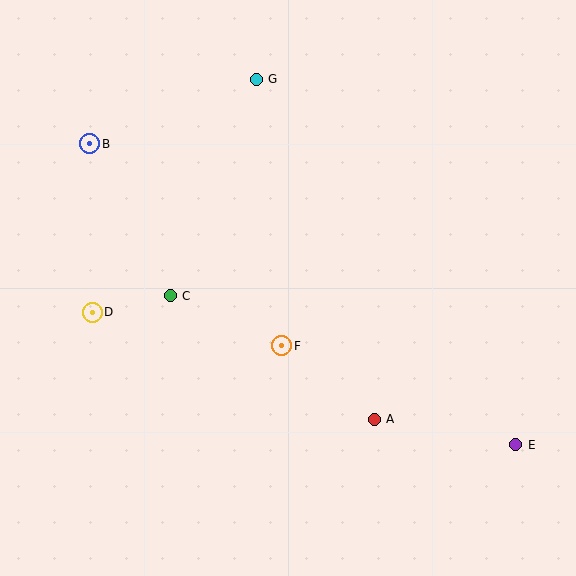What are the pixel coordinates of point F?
Point F is at (282, 346).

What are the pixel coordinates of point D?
Point D is at (92, 312).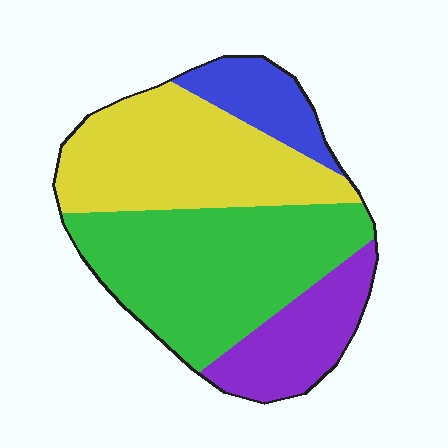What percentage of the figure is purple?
Purple takes up less than a sixth of the figure.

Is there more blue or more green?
Green.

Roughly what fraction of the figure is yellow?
Yellow takes up about one third (1/3) of the figure.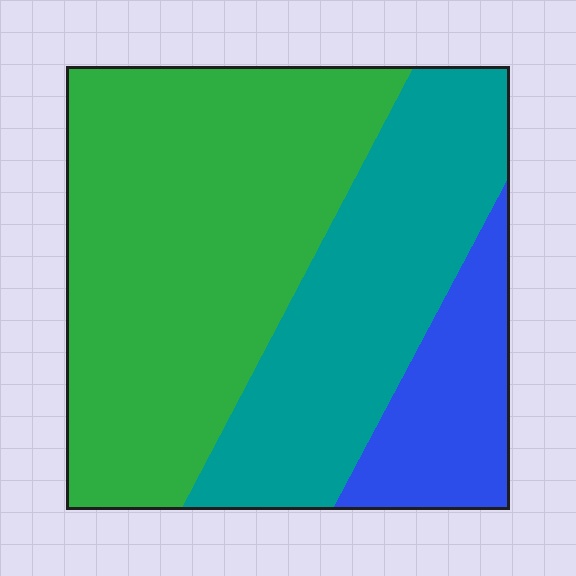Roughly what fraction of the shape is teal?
Teal covers roughly 35% of the shape.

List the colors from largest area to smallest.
From largest to smallest: green, teal, blue.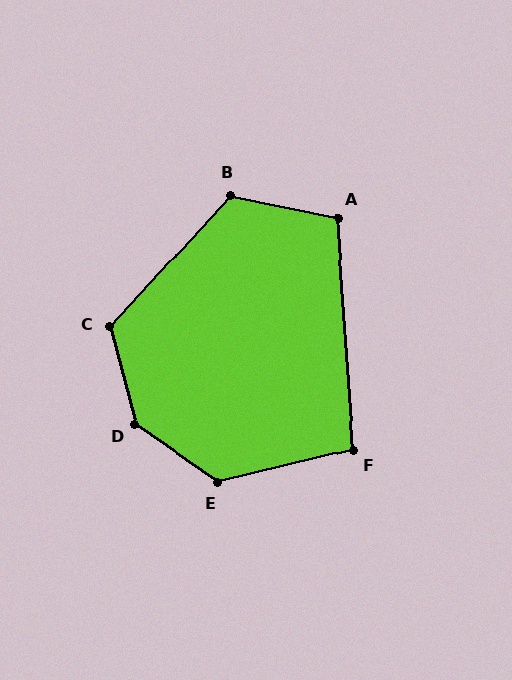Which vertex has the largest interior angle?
D, at approximately 140 degrees.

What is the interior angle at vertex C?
Approximately 122 degrees (obtuse).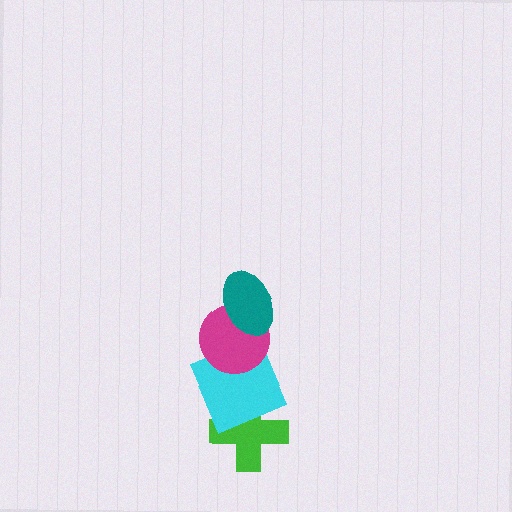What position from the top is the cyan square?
The cyan square is 3rd from the top.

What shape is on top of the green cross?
The cyan square is on top of the green cross.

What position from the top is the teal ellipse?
The teal ellipse is 1st from the top.